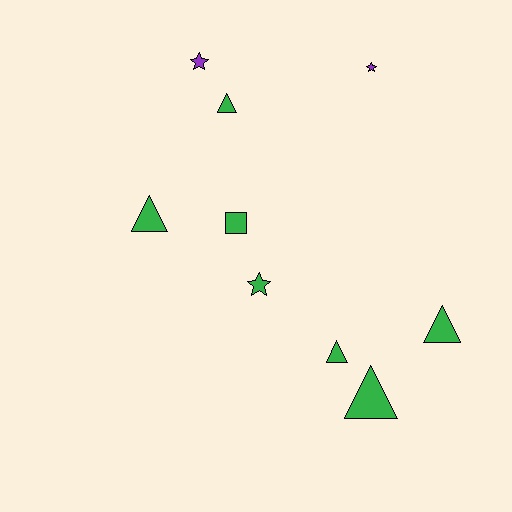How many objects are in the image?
There are 9 objects.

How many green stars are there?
There is 1 green star.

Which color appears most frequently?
Green, with 7 objects.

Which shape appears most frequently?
Triangle, with 5 objects.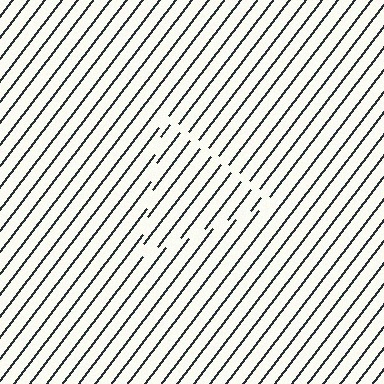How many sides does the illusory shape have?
3 sides — the line-ends trace a triangle.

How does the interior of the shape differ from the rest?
The interior of the shape contains the same grating, shifted by half a period — the contour is defined by the phase discontinuity where line-ends from the inner and outer gratings abut.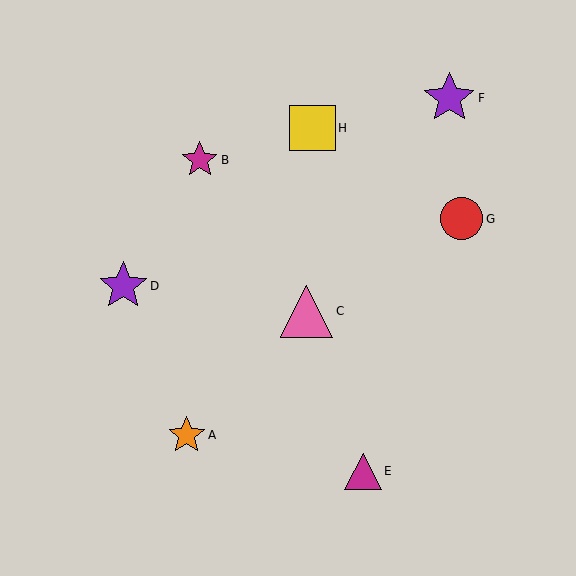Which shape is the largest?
The pink triangle (labeled C) is the largest.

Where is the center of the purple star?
The center of the purple star is at (123, 286).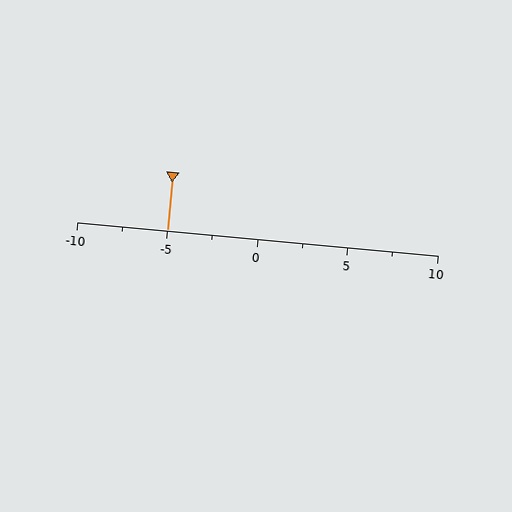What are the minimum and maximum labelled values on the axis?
The axis runs from -10 to 10.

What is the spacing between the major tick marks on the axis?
The major ticks are spaced 5 apart.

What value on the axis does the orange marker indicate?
The marker indicates approximately -5.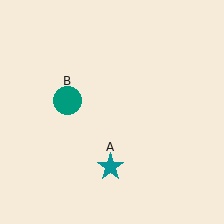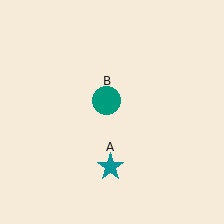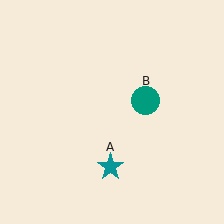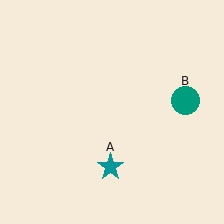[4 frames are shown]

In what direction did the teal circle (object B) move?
The teal circle (object B) moved right.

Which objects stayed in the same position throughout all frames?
Teal star (object A) remained stationary.